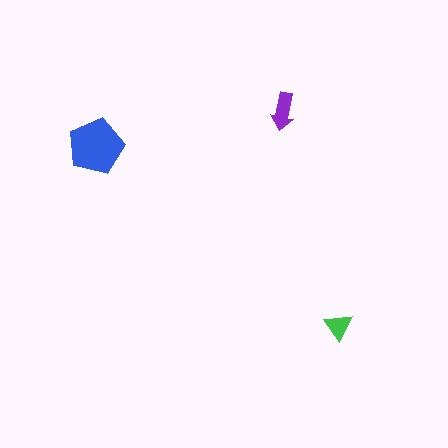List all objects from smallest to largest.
The green triangle, the purple arrow, the blue pentagon.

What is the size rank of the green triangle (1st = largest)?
3rd.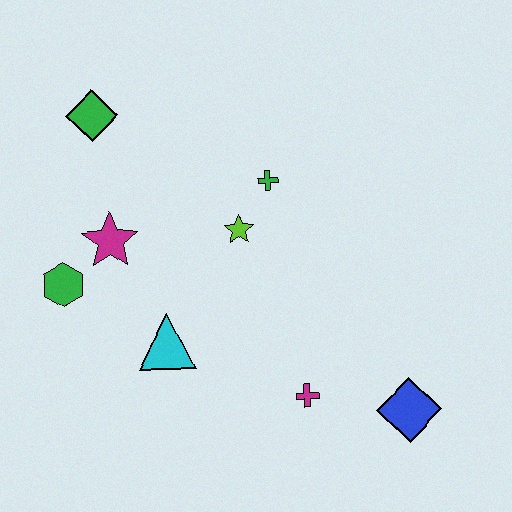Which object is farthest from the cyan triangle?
The blue diamond is farthest from the cyan triangle.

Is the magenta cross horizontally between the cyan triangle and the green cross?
No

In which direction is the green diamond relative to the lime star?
The green diamond is to the left of the lime star.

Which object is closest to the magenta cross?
The blue diamond is closest to the magenta cross.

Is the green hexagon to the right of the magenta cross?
No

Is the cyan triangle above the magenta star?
No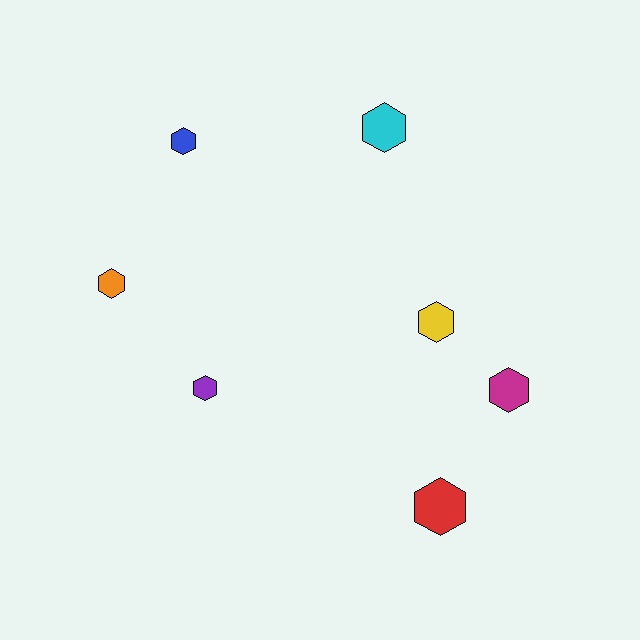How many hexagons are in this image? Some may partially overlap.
There are 7 hexagons.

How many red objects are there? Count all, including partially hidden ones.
There is 1 red object.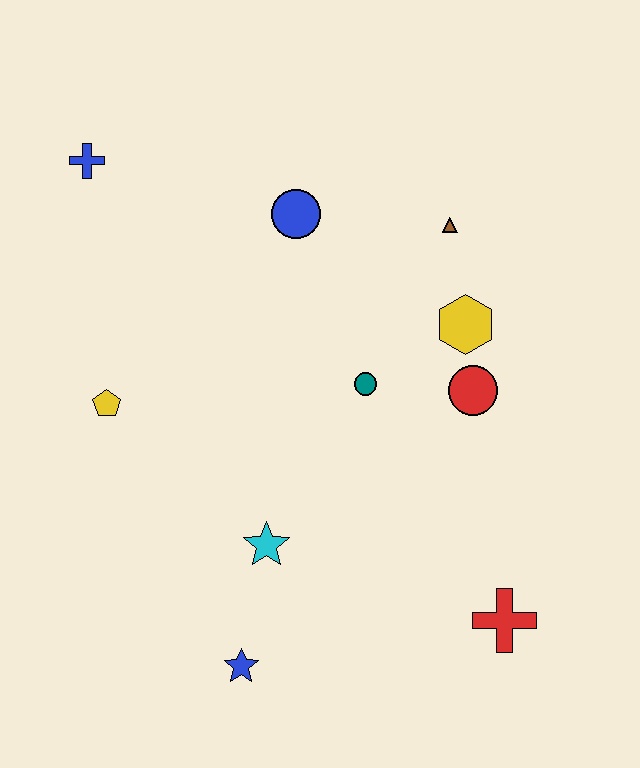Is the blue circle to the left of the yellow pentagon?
No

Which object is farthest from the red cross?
The blue cross is farthest from the red cross.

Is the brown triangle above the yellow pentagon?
Yes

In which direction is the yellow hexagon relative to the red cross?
The yellow hexagon is above the red cross.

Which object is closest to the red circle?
The yellow hexagon is closest to the red circle.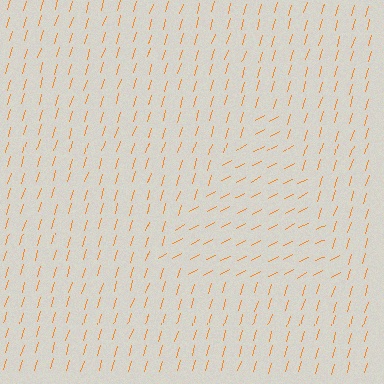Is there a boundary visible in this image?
Yes, there is a texture boundary formed by a change in line orientation.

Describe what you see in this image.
The image is filled with small orange line segments. A triangle region in the image has lines oriented differently from the surrounding lines, creating a visible texture boundary.